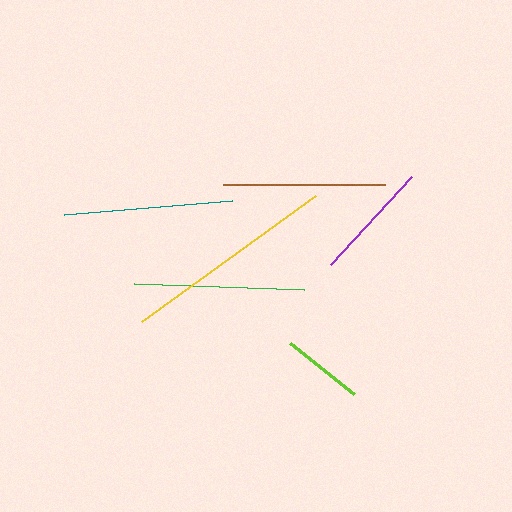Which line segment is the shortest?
The lime line is the shortest at approximately 82 pixels.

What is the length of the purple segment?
The purple segment is approximately 119 pixels long.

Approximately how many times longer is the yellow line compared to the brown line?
The yellow line is approximately 1.3 times the length of the brown line.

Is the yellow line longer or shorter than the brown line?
The yellow line is longer than the brown line.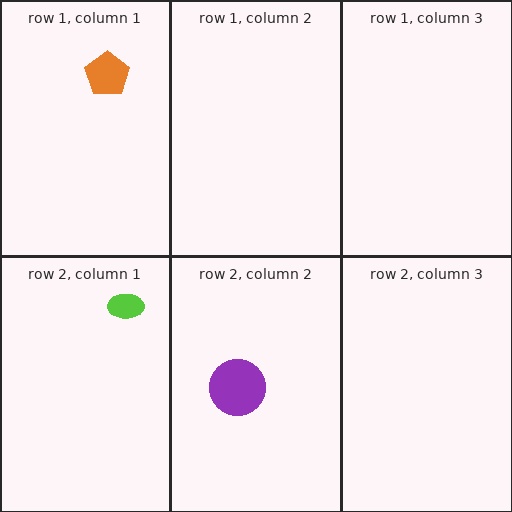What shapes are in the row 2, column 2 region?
The purple circle.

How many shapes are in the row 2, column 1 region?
1.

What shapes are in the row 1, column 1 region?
The orange pentagon.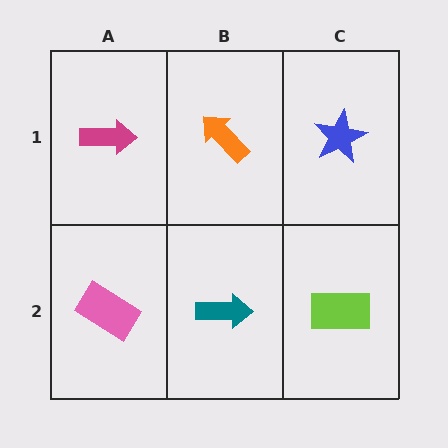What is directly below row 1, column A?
A pink rectangle.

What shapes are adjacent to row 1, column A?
A pink rectangle (row 2, column A), an orange arrow (row 1, column B).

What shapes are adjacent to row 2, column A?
A magenta arrow (row 1, column A), a teal arrow (row 2, column B).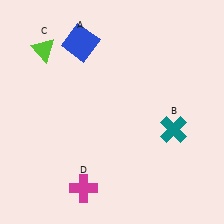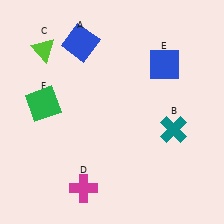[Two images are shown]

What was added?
A blue square (E), a green square (F) were added in Image 2.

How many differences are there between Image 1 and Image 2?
There are 2 differences between the two images.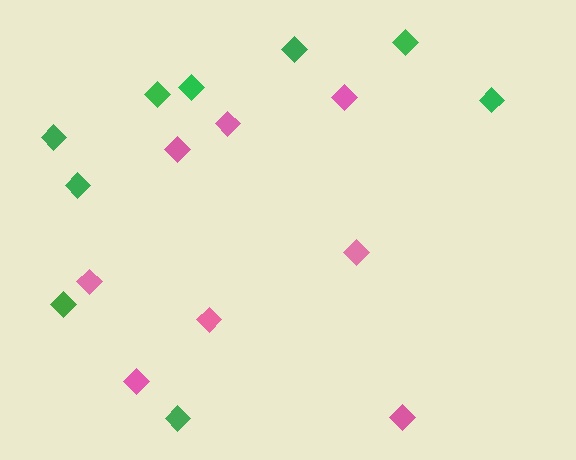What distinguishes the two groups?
There are 2 groups: one group of pink diamonds (8) and one group of green diamonds (9).